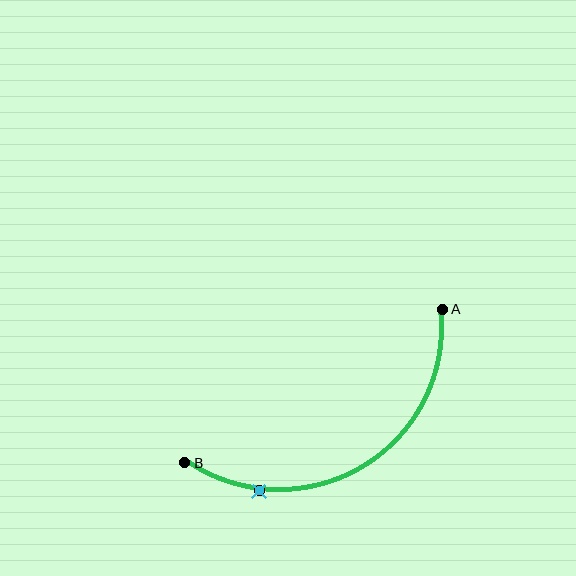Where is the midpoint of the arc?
The arc midpoint is the point on the curve farthest from the straight line joining A and B. It sits below that line.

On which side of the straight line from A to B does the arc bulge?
The arc bulges below the straight line connecting A and B.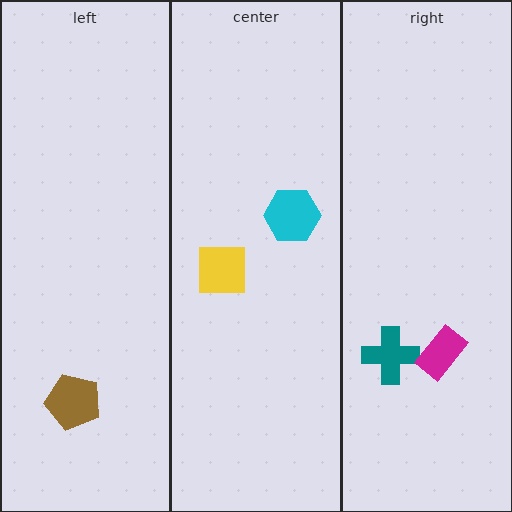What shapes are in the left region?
The brown pentagon.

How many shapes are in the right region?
2.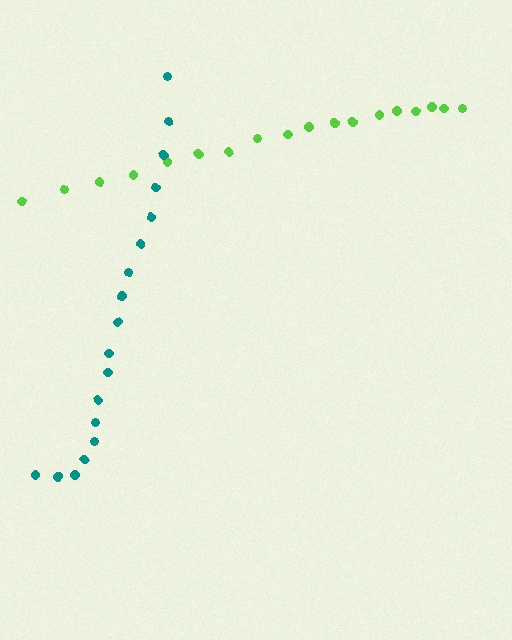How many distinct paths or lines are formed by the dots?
There are 2 distinct paths.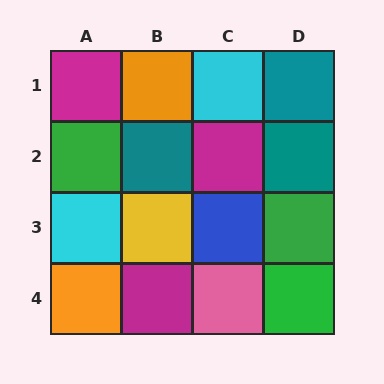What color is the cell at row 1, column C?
Cyan.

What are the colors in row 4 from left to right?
Orange, magenta, pink, green.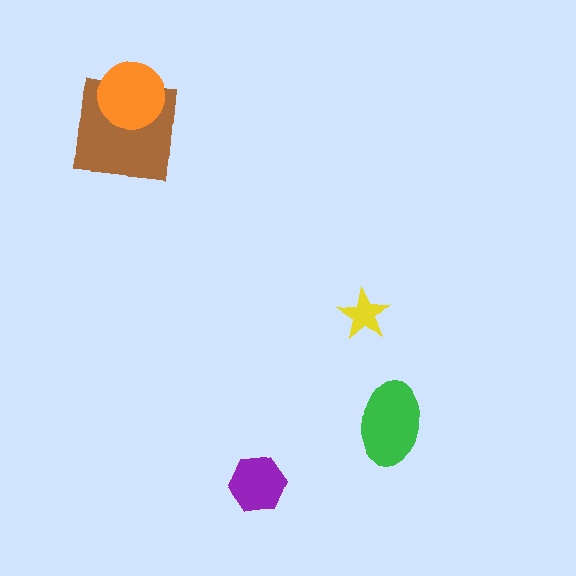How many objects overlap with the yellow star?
0 objects overlap with the yellow star.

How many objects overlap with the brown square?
1 object overlaps with the brown square.